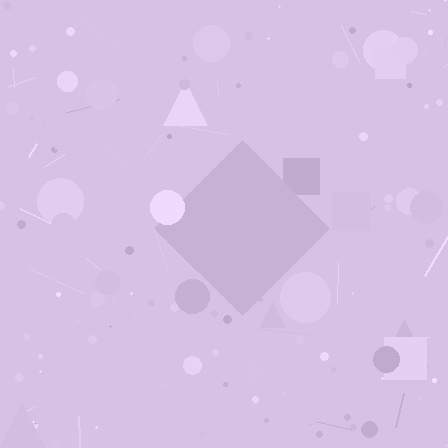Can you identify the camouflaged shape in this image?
The camouflaged shape is a diamond.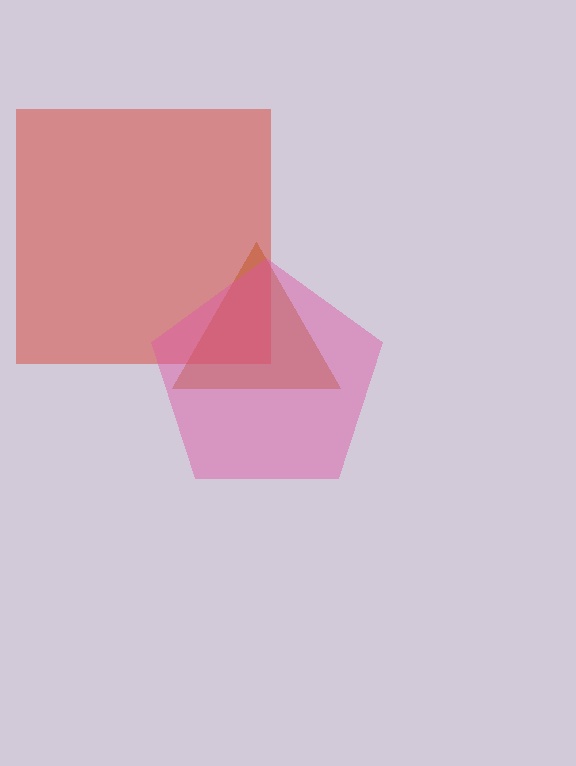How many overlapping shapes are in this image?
There are 3 overlapping shapes in the image.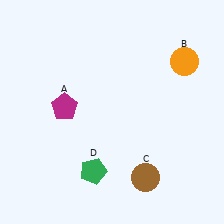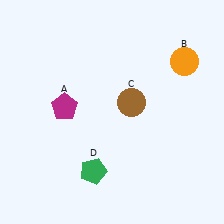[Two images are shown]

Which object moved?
The brown circle (C) moved up.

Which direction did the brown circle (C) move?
The brown circle (C) moved up.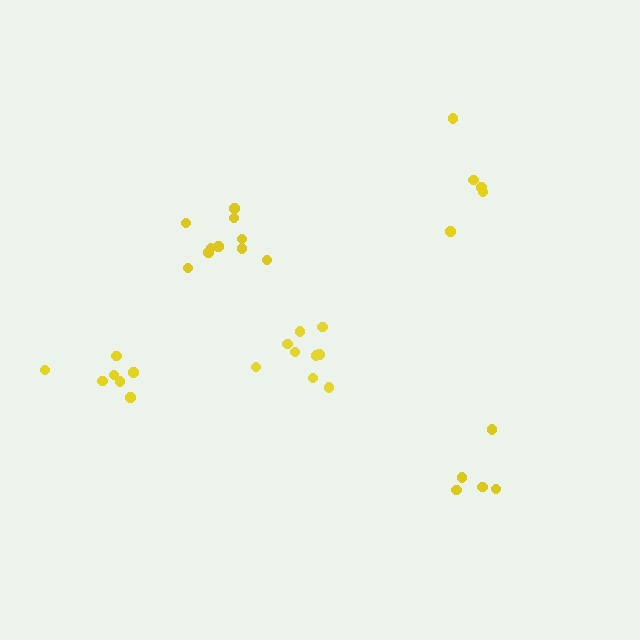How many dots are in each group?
Group 1: 10 dots, Group 2: 9 dots, Group 3: 7 dots, Group 4: 5 dots, Group 5: 5 dots (36 total).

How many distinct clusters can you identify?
There are 5 distinct clusters.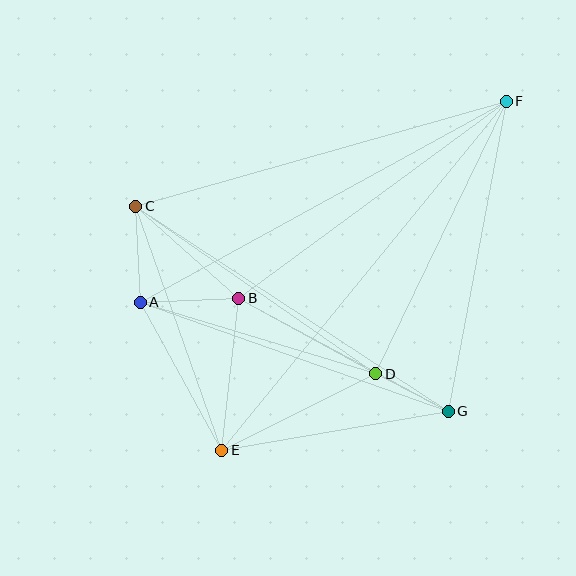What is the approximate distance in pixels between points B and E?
The distance between B and E is approximately 153 pixels.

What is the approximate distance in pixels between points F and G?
The distance between F and G is approximately 315 pixels.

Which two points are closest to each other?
Points D and G are closest to each other.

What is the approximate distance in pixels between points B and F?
The distance between B and F is approximately 333 pixels.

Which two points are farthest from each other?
Points E and F are farthest from each other.